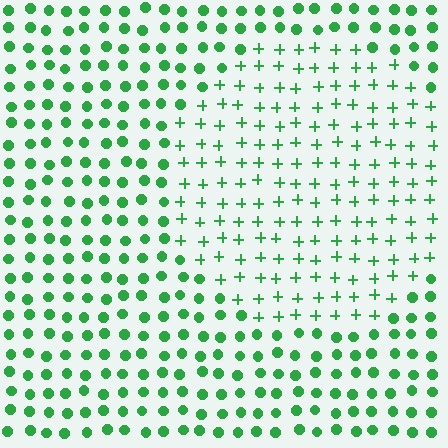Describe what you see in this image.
The image is filled with small green elements arranged in a uniform grid. A circle-shaped region contains plus signs, while the surrounding area contains circles. The boundary is defined purely by the change in element shape.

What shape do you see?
I see a circle.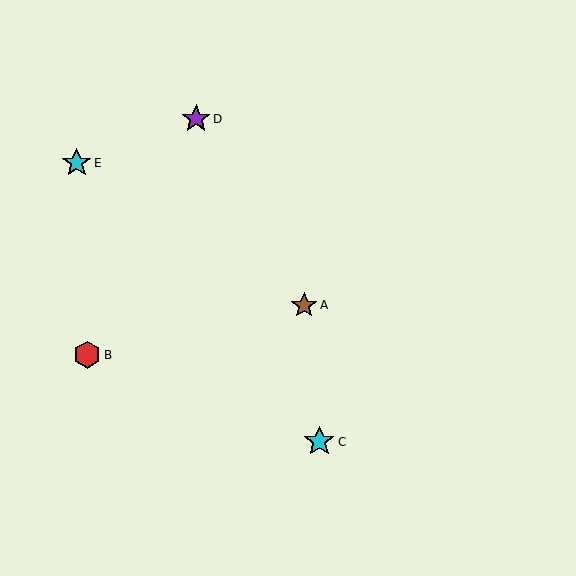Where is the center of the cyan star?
The center of the cyan star is at (319, 442).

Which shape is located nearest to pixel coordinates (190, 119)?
The purple star (labeled D) at (196, 119) is nearest to that location.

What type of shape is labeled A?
Shape A is a brown star.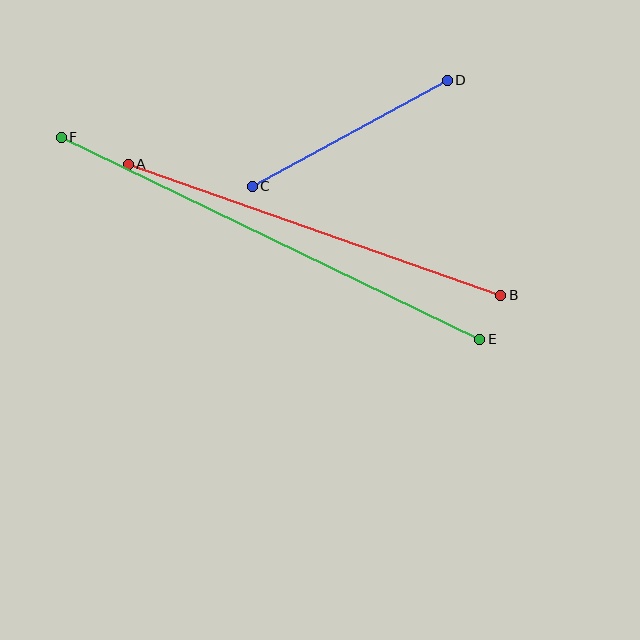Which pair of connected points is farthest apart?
Points E and F are farthest apart.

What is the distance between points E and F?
The distance is approximately 465 pixels.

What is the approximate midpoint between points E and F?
The midpoint is at approximately (270, 238) pixels.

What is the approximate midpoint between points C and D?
The midpoint is at approximately (350, 133) pixels.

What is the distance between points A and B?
The distance is approximately 395 pixels.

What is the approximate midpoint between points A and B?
The midpoint is at approximately (314, 230) pixels.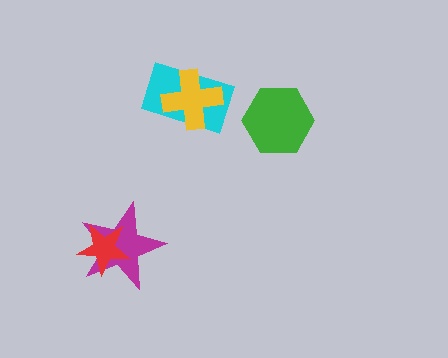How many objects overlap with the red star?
1 object overlaps with the red star.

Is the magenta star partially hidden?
Yes, it is partially covered by another shape.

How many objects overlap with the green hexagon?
0 objects overlap with the green hexagon.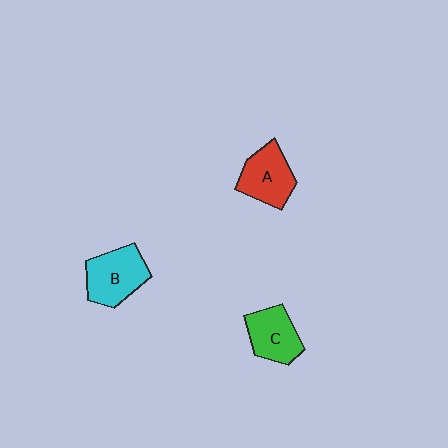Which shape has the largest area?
Shape B (cyan).